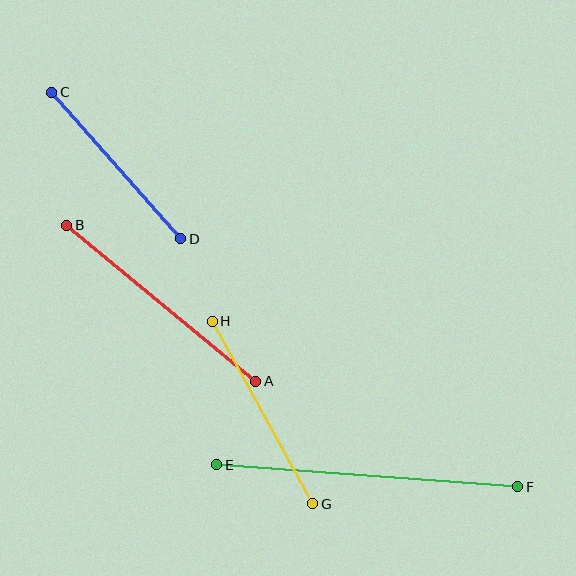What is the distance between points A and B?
The distance is approximately 245 pixels.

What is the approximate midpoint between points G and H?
The midpoint is at approximately (263, 412) pixels.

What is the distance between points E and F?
The distance is approximately 302 pixels.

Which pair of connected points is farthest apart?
Points E and F are farthest apart.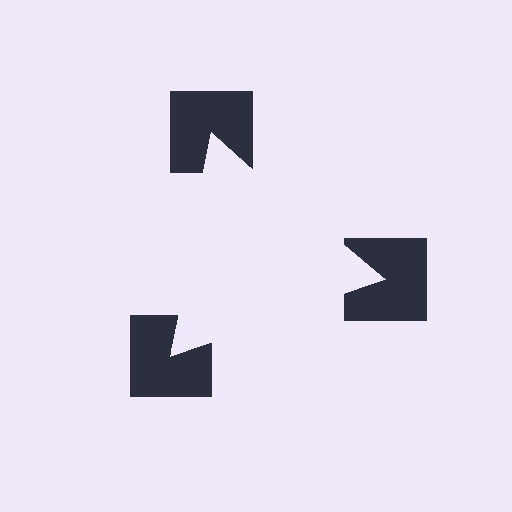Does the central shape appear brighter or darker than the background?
It typically appears slightly brighter than the background, even though no actual brightness change is drawn.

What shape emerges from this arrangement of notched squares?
An illusory triangle — its edges are inferred from the aligned wedge cuts in the notched squares, not physically drawn.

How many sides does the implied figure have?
3 sides.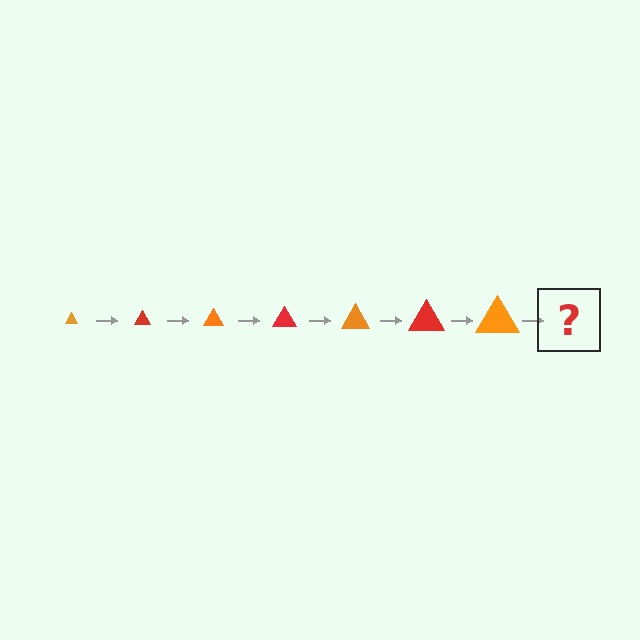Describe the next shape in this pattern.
It should be a red triangle, larger than the previous one.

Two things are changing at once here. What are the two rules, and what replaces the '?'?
The two rules are that the triangle grows larger each step and the color cycles through orange and red. The '?' should be a red triangle, larger than the previous one.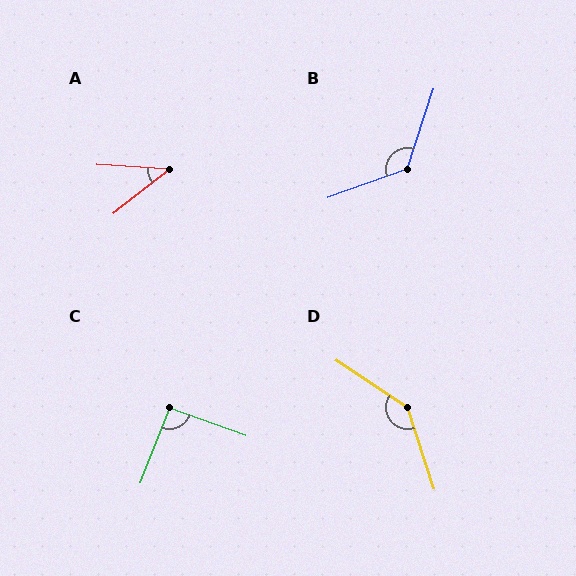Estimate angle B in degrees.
Approximately 128 degrees.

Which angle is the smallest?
A, at approximately 42 degrees.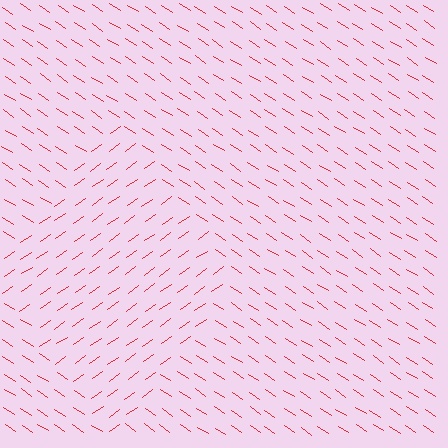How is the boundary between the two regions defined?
The boundary is defined purely by a change in line orientation (approximately 69 degrees difference). All lines are the same color and thickness.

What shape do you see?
I see a diamond.